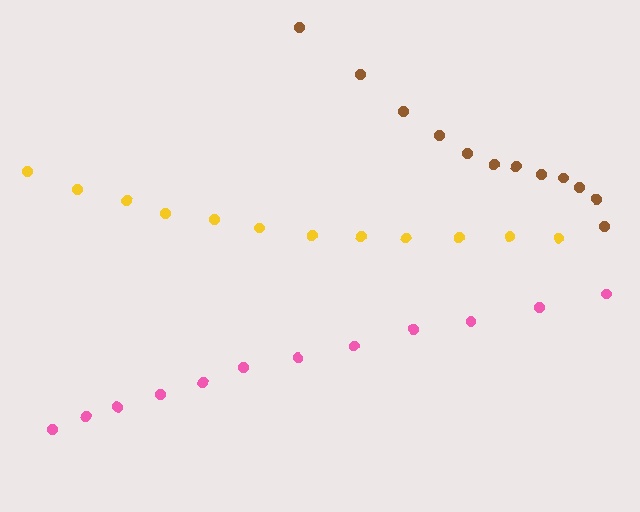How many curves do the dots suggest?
There are 3 distinct paths.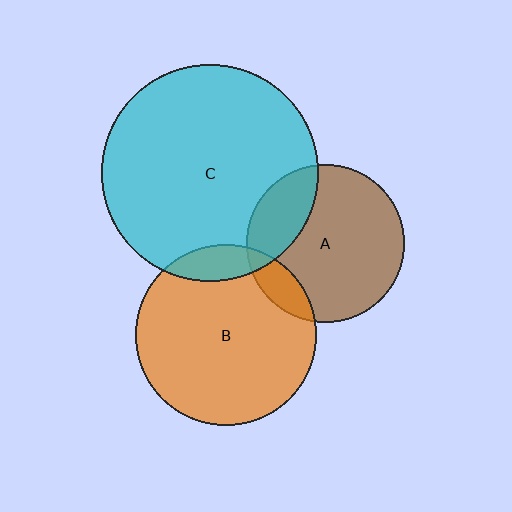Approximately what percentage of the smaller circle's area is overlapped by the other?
Approximately 10%.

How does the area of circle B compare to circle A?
Approximately 1.3 times.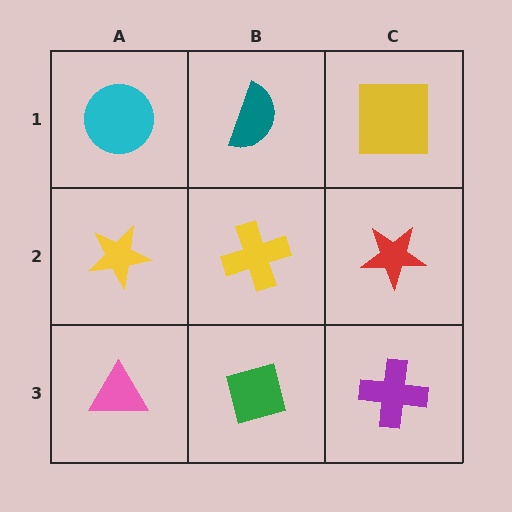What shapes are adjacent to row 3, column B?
A yellow cross (row 2, column B), a pink triangle (row 3, column A), a purple cross (row 3, column C).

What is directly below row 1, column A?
A yellow star.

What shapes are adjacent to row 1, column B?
A yellow cross (row 2, column B), a cyan circle (row 1, column A), a yellow square (row 1, column C).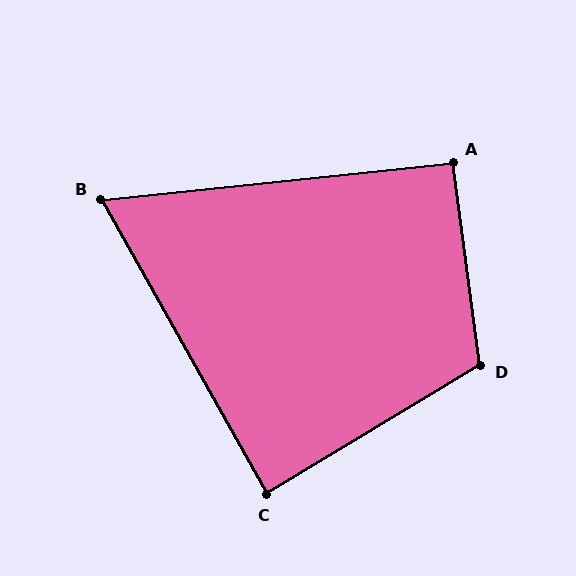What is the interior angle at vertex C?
Approximately 88 degrees (approximately right).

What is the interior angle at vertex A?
Approximately 92 degrees (approximately right).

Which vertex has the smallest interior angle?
B, at approximately 67 degrees.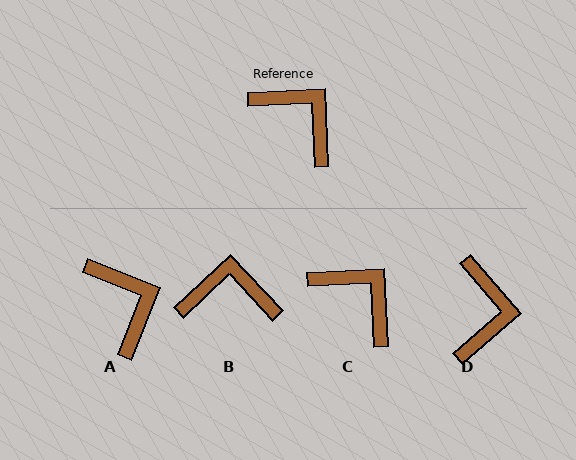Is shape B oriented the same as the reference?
No, it is off by about 40 degrees.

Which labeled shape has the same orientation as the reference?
C.